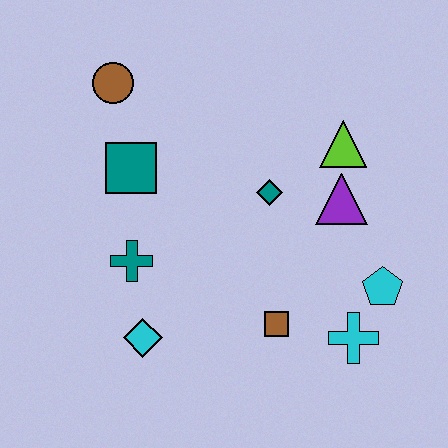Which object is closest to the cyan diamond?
The teal cross is closest to the cyan diamond.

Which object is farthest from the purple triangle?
The brown circle is farthest from the purple triangle.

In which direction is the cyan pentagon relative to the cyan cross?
The cyan pentagon is above the cyan cross.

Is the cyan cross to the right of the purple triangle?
Yes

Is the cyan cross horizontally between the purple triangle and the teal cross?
No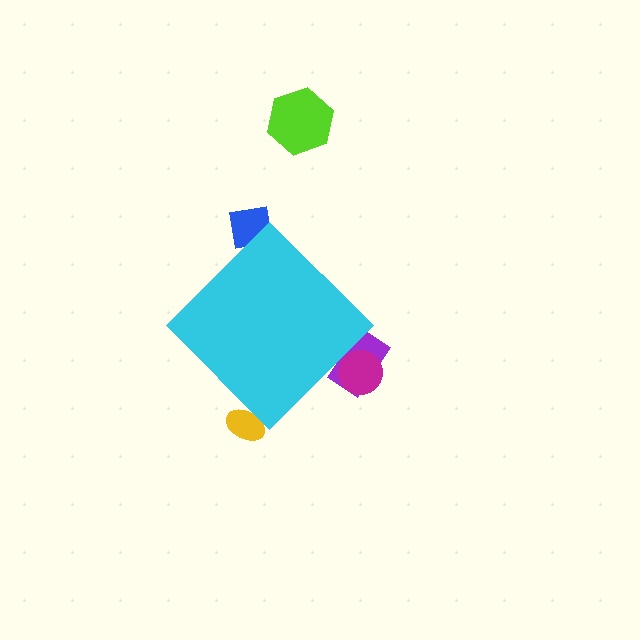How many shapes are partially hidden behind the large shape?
4 shapes are partially hidden.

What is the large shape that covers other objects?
A cyan diamond.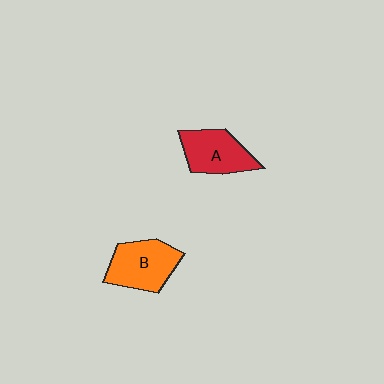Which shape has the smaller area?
Shape A (red).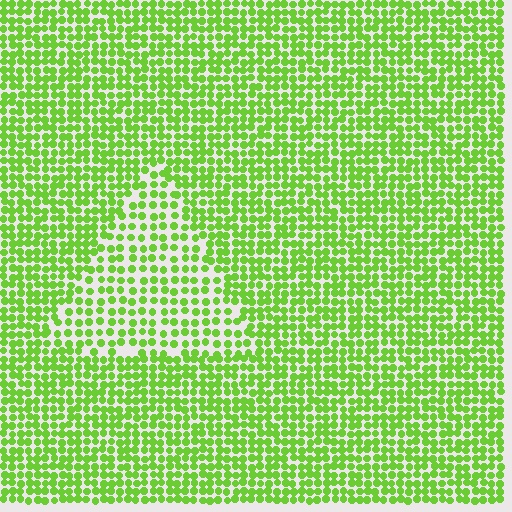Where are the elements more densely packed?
The elements are more densely packed outside the triangle boundary.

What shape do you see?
I see a triangle.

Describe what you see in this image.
The image contains small lime elements arranged at two different densities. A triangle-shaped region is visible where the elements are less densely packed than the surrounding area.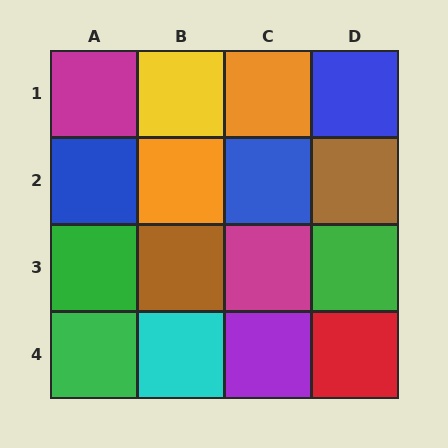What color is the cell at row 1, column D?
Blue.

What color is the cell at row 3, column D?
Green.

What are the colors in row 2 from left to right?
Blue, orange, blue, brown.